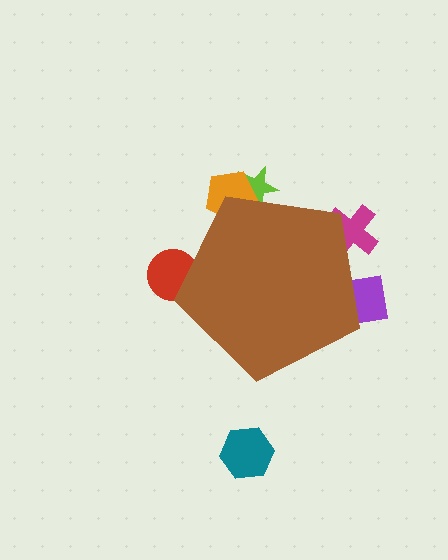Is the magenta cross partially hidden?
Yes, the magenta cross is partially hidden behind the brown pentagon.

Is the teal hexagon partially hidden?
No, the teal hexagon is fully visible.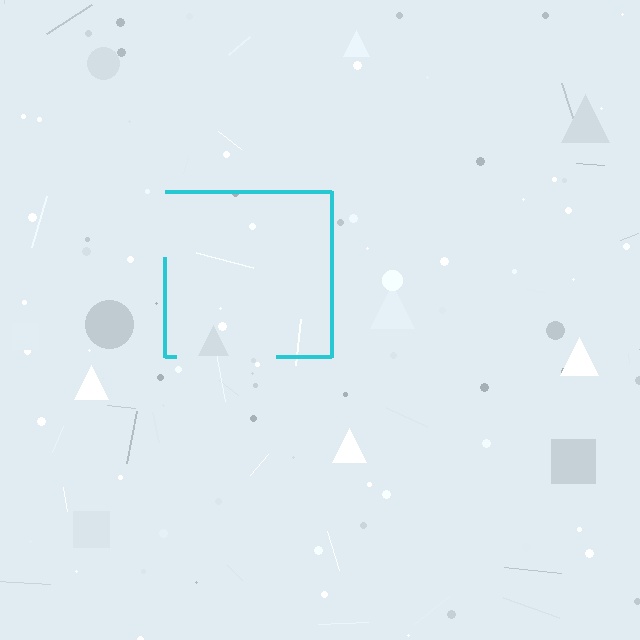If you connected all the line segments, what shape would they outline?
They would outline a square.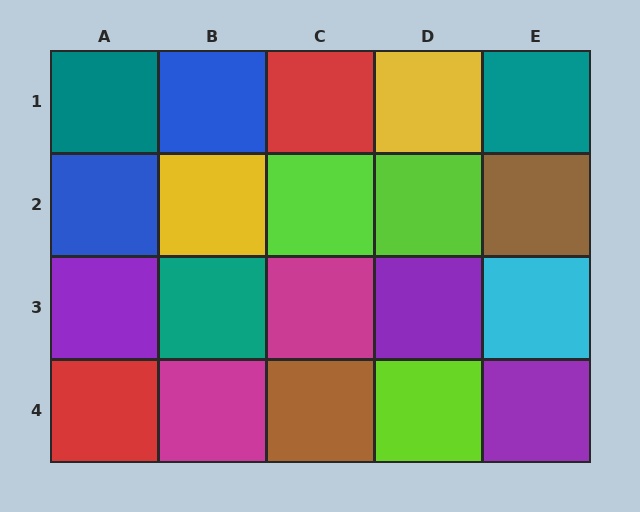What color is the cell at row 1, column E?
Teal.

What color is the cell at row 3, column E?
Cyan.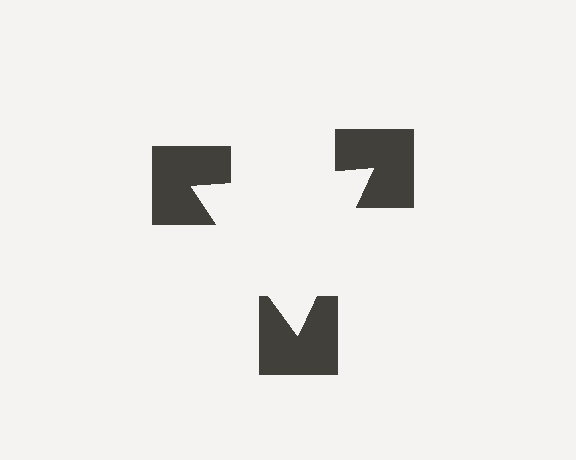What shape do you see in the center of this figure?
An illusory triangle — its edges are inferred from the aligned wedge cuts in the notched squares, not physically drawn.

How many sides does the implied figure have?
3 sides.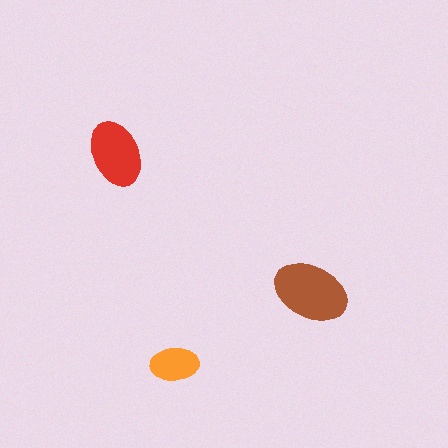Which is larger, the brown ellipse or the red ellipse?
The brown one.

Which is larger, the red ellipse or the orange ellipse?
The red one.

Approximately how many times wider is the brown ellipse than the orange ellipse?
About 1.5 times wider.